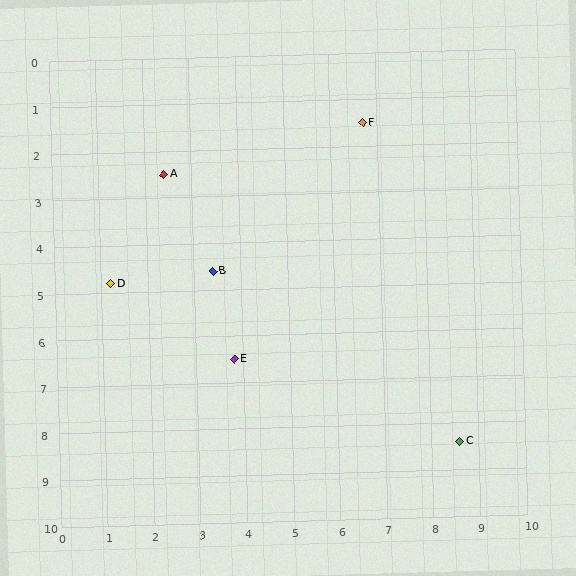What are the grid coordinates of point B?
Point B is at approximately (3.4, 4.6).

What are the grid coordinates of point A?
Point A is at approximately (2.4, 2.5).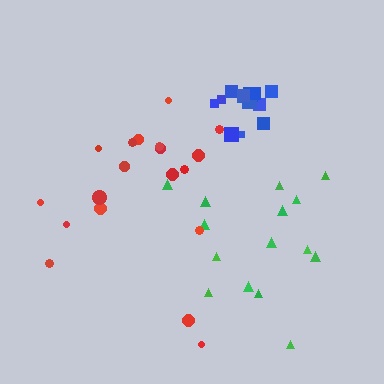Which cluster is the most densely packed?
Blue.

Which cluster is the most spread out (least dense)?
Green.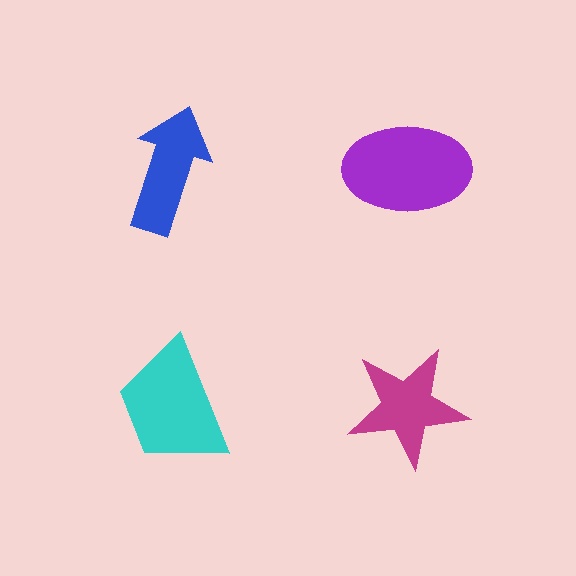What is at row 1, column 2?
A purple ellipse.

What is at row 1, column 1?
A blue arrow.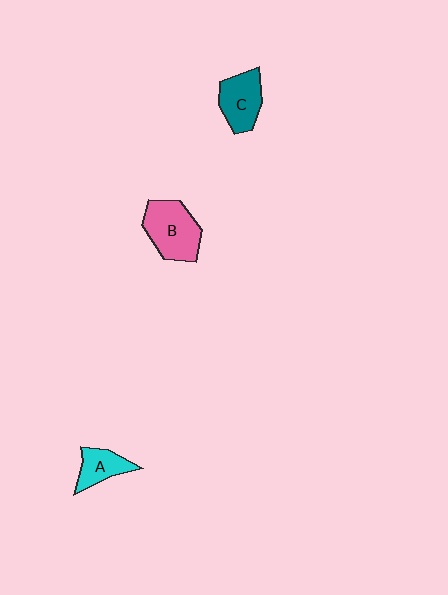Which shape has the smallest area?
Shape A (cyan).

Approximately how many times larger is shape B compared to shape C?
Approximately 1.3 times.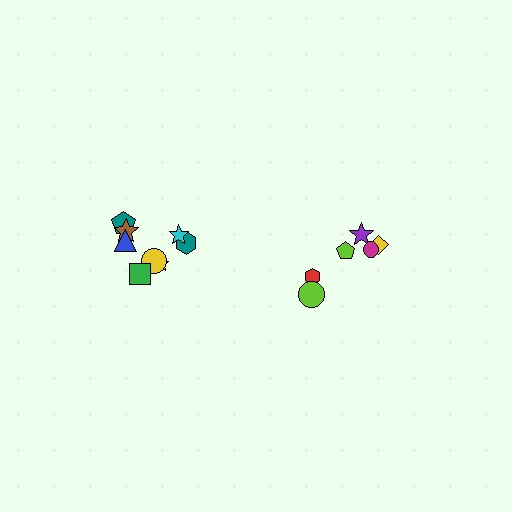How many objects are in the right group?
There are 6 objects.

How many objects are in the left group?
There are 8 objects.